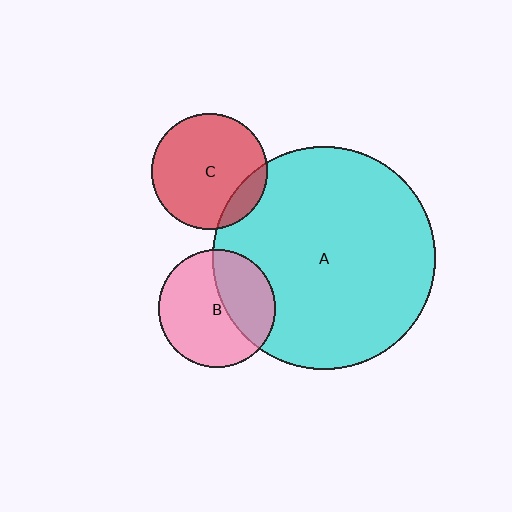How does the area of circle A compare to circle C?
Approximately 3.7 times.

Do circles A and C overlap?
Yes.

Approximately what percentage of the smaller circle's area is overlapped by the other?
Approximately 15%.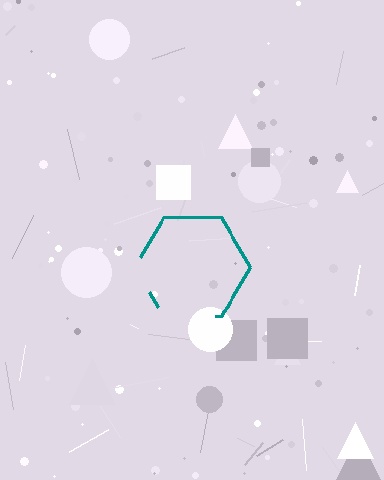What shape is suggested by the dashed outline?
The dashed outline suggests a hexagon.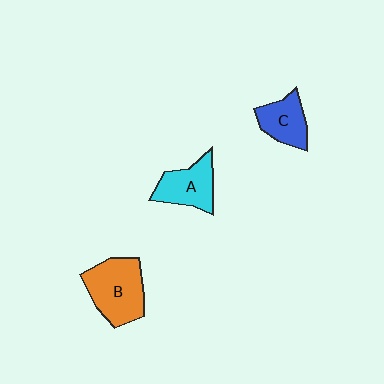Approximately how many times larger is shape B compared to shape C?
Approximately 1.6 times.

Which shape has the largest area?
Shape B (orange).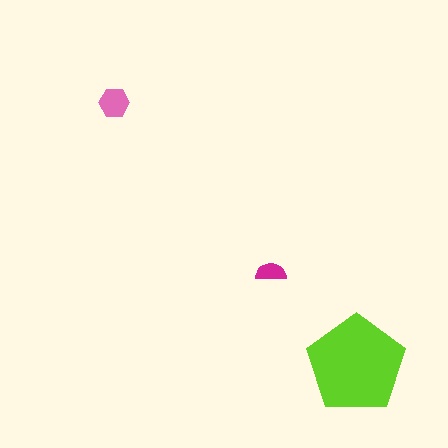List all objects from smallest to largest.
The magenta semicircle, the pink hexagon, the lime pentagon.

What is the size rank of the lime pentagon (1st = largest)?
1st.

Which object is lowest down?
The lime pentagon is bottommost.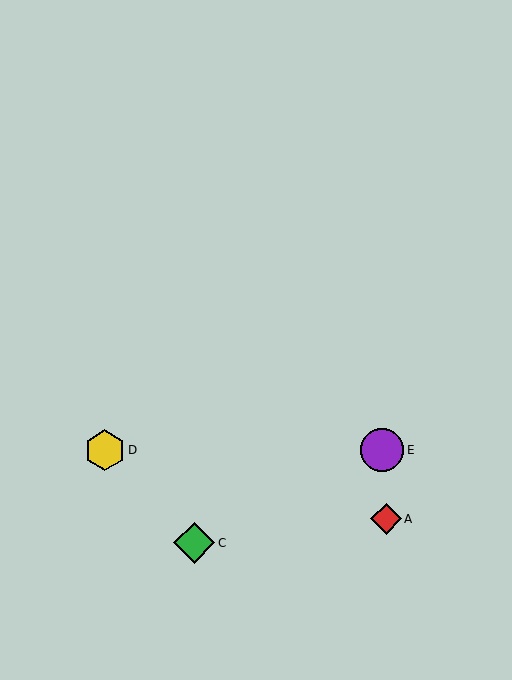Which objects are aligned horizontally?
Objects B, D, E are aligned horizontally.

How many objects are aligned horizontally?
3 objects (B, D, E) are aligned horizontally.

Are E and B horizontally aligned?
Yes, both are at y≈450.